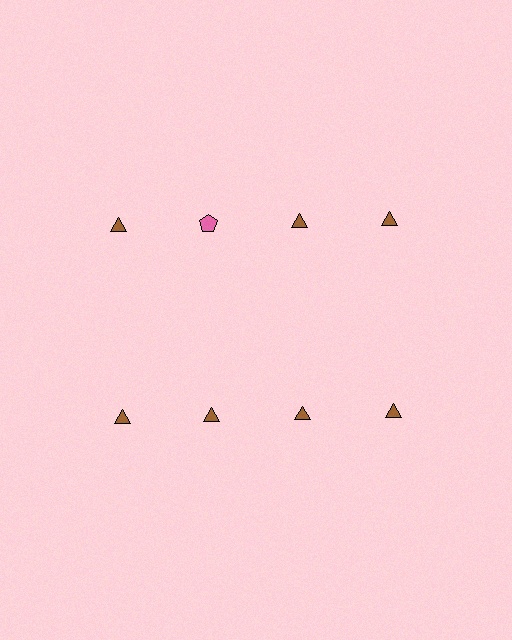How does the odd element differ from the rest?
It differs in both color (pink instead of brown) and shape (pentagon instead of triangle).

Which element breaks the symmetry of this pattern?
The pink pentagon in the top row, second from left column breaks the symmetry. All other shapes are brown triangles.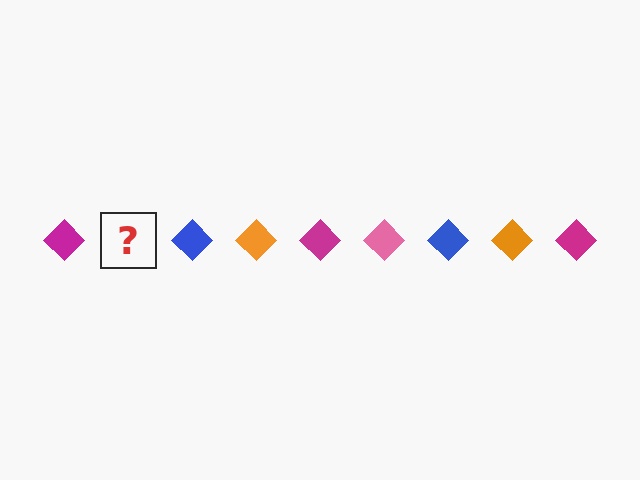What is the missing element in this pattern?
The missing element is a pink diamond.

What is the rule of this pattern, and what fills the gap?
The rule is that the pattern cycles through magenta, pink, blue, orange diamonds. The gap should be filled with a pink diamond.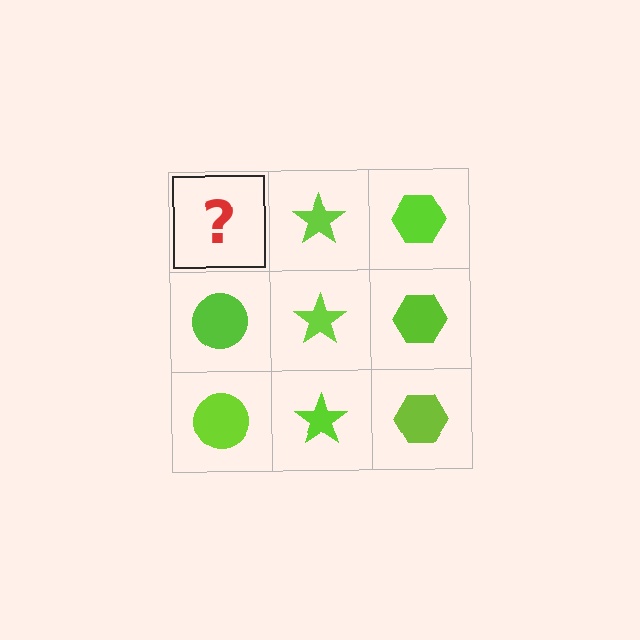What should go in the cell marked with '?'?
The missing cell should contain a lime circle.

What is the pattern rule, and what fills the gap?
The rule is that each column has a consistent shape. The gap should be filled with a lime circle.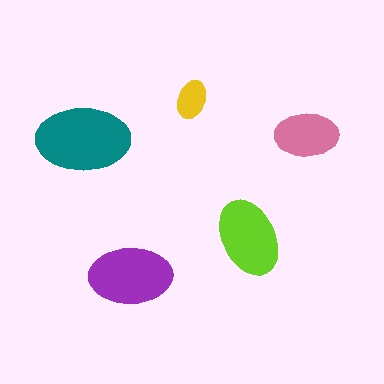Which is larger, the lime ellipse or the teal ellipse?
The teal one.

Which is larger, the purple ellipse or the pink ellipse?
The purple one.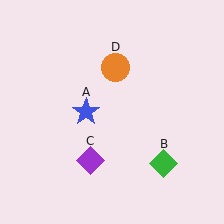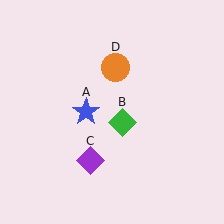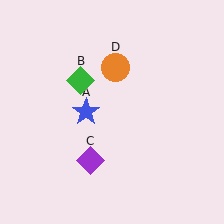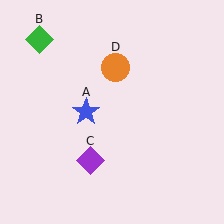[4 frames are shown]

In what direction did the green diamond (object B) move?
The green diamond (object B) moved up and to the left.